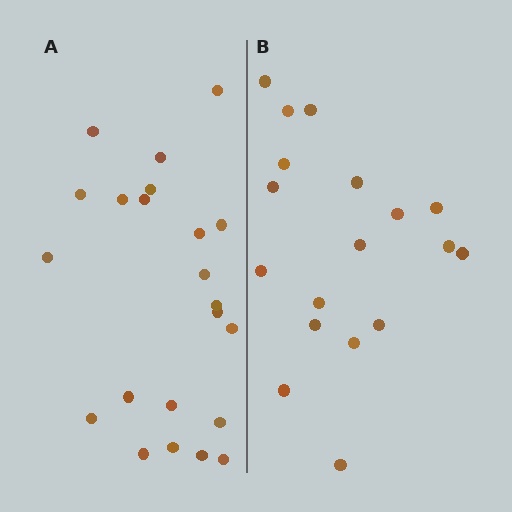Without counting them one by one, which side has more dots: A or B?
Region A (the left region) has more dots.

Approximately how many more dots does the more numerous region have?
Region A has about 4 more dots than region B.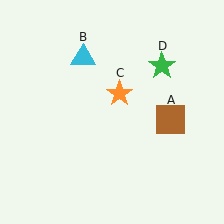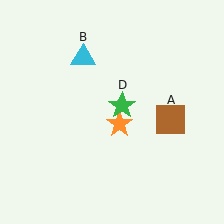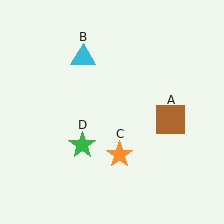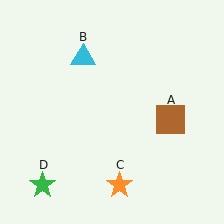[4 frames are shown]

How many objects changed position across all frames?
2 objects changed position: orange star (object C), green star (object D).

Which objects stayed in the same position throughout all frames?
Brown square (object A) and cyan triangle (object B) remained stationary.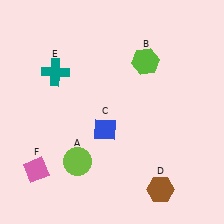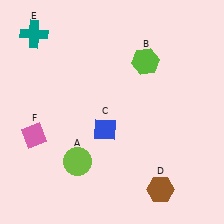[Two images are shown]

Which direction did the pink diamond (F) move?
The pink diamond (F) moved up.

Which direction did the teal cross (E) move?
The teal cross (E) moved up.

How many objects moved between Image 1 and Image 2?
2 objects moved between the two images.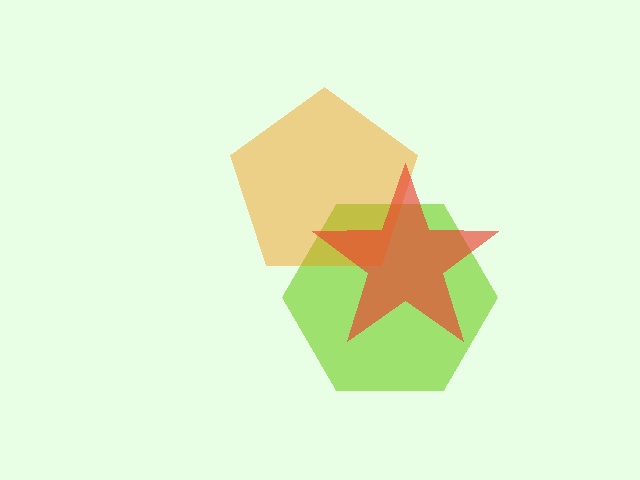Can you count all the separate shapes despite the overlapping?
Yes, there are 3 separate shapes.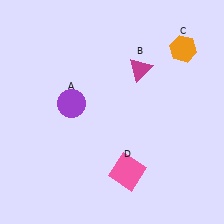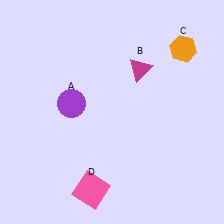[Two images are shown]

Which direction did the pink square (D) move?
The pink square (D) moved left.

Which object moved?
The pink square (D) moved left.